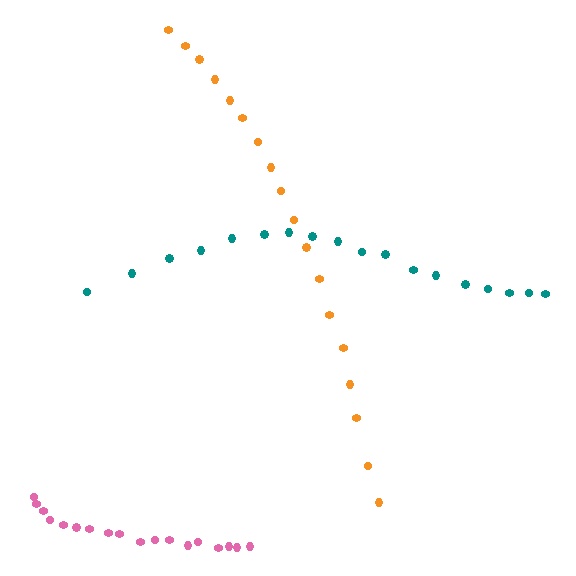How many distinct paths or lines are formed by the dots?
There are 3 distinct paths.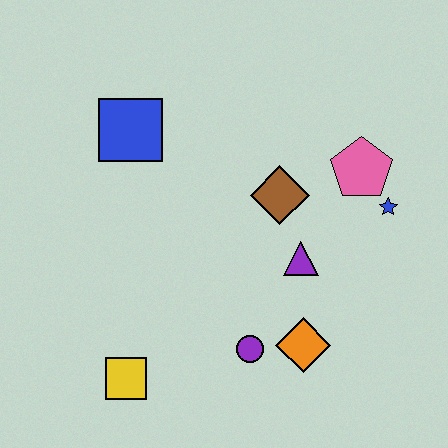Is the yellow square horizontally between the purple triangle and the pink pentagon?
No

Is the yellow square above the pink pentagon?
No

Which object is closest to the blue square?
The brown diamond is closest to the blue square.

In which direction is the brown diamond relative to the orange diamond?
The brown diamond is above the orange diamond.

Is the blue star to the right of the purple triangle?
Yes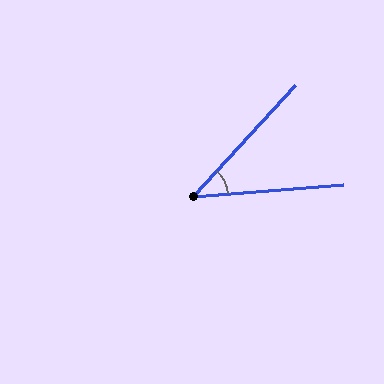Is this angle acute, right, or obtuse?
It is acute.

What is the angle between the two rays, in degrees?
Approximately 43 degrees.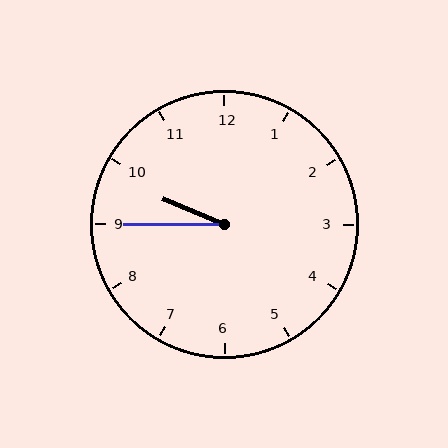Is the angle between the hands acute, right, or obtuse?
It is acute.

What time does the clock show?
9:45.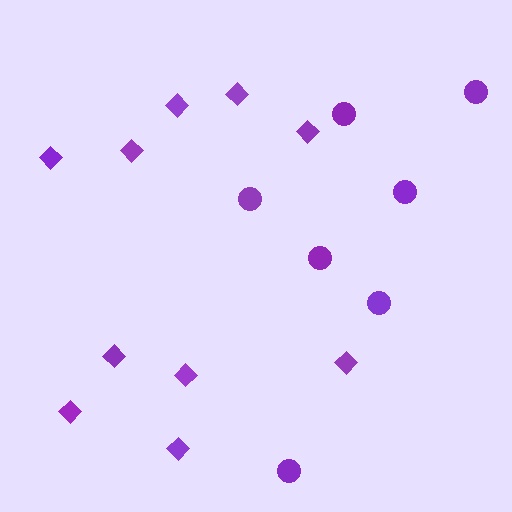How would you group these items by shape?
There are 2 groups: one group of diamonds (10) and one group of circles (7).